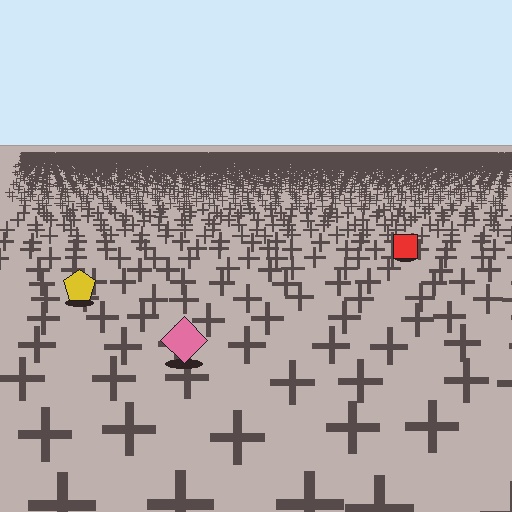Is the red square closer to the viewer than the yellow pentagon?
No. The yellow pentagon is closer — you can tell from the texture gradient: the ground texture is coarser near it.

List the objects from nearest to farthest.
From nearest to farthest: the pink diamond, the yellow pentagon, the red square.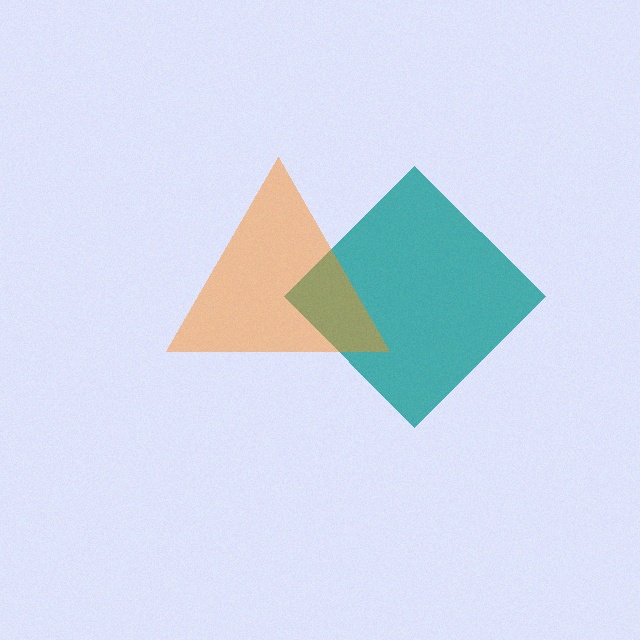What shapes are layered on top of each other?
The layered shapes are: a teal diamond, an orange triangle.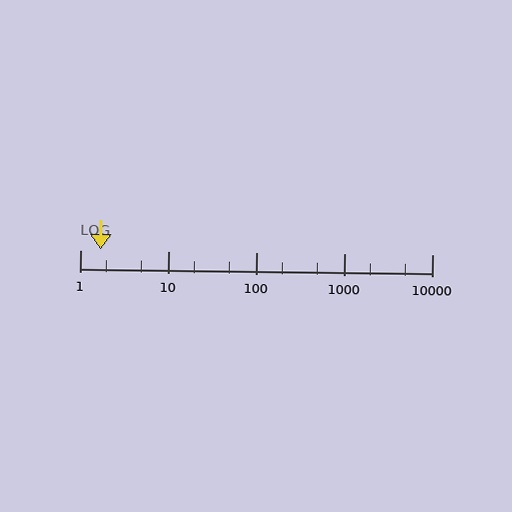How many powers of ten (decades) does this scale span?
The scale spans 4 decades, from 1 to 10000.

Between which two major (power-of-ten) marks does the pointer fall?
The pointer is between 1 and 10.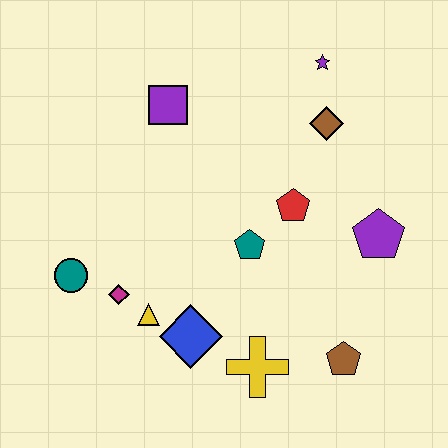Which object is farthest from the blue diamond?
The purple star is farthest from the blue diamond.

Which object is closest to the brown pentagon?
The yellow cross is closest to the brown pentagon.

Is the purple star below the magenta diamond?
No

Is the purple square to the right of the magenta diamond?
Yes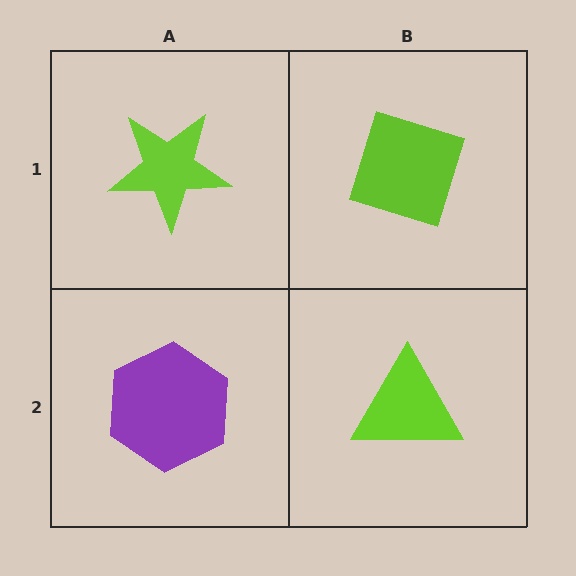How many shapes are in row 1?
2 shapes.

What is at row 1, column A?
A lime star.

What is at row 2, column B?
A lime triangle.